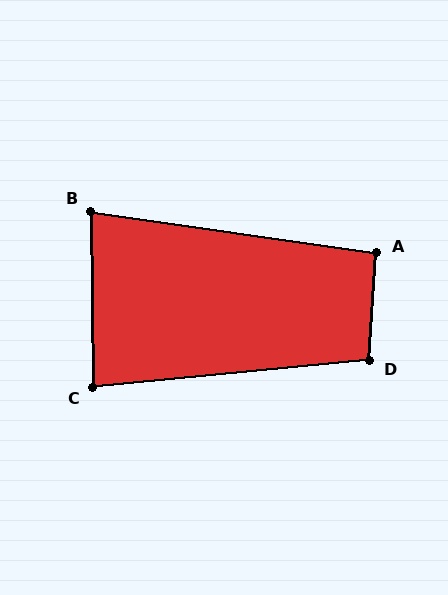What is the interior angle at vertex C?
Approximately 85 degrees (approximately right).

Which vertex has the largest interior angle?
D, at approximately 99 degrees.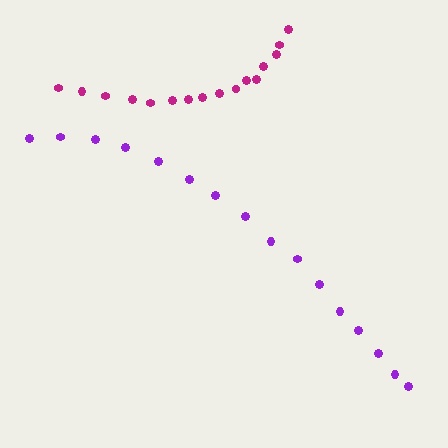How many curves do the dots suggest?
There are 2 distinct paths.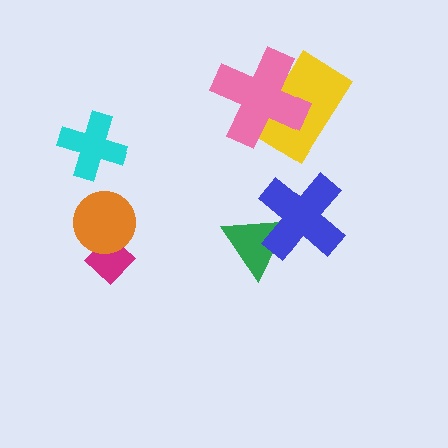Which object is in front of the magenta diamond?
The orange circle is in front of the magenta diamond.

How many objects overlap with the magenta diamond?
1 object overlaps with the magenta diamond.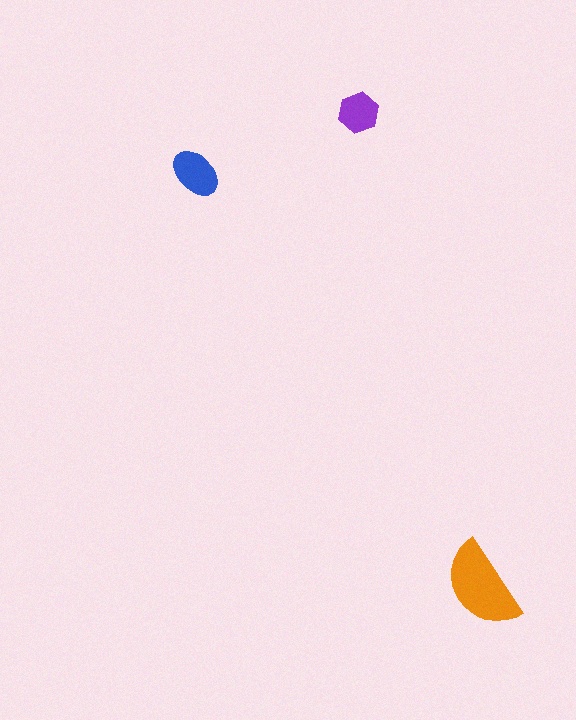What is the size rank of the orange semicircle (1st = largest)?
1st.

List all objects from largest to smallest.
The orange semicircle, the blue ellipse, the purple hexagon.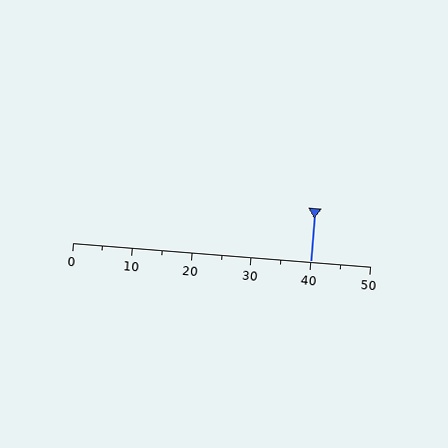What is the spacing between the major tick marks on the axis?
The major ticks are spaced 10 apart.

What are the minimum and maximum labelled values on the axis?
The axis runs from 0 to 50.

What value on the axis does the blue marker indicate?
The marker indicates approximately 40.